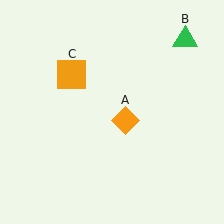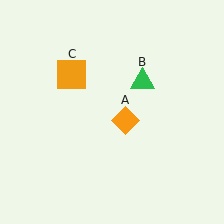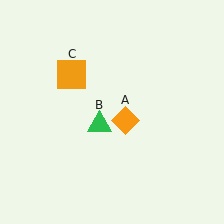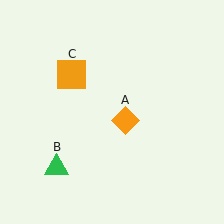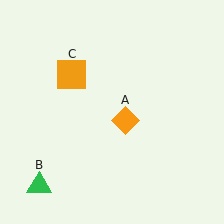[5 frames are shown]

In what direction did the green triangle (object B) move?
The green triangle (object B) moved down and to the left.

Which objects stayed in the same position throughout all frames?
Orange diamond (object A) and orange square (object C) remained stationary.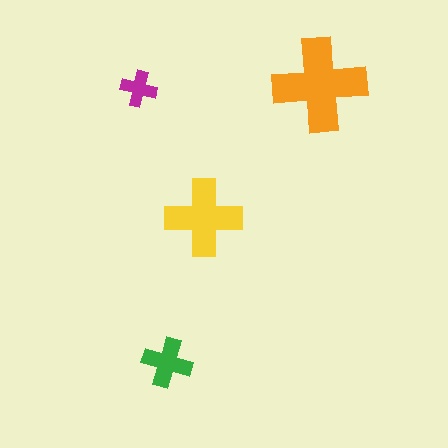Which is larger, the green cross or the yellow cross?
The yellow one.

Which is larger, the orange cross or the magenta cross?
The orange one.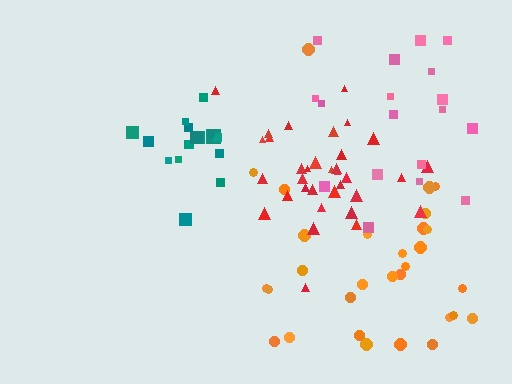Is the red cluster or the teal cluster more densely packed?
Teal.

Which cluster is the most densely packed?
Teal.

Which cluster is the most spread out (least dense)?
Pink.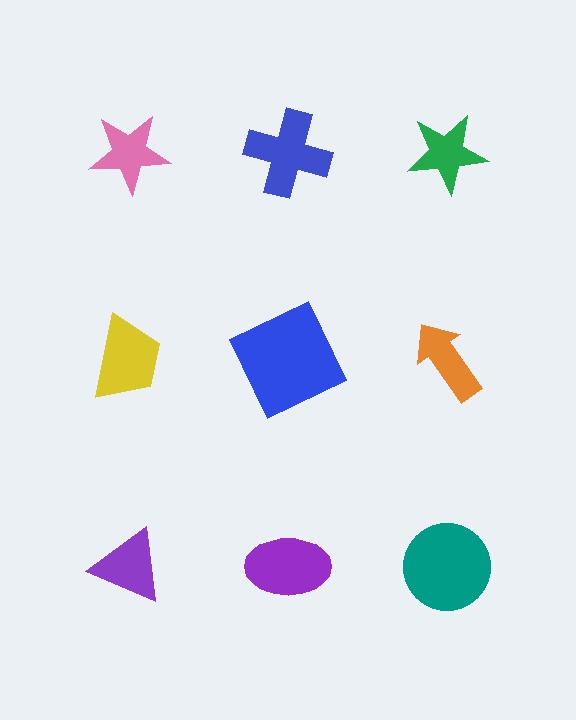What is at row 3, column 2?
A purple ellipse.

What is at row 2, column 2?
A blue square.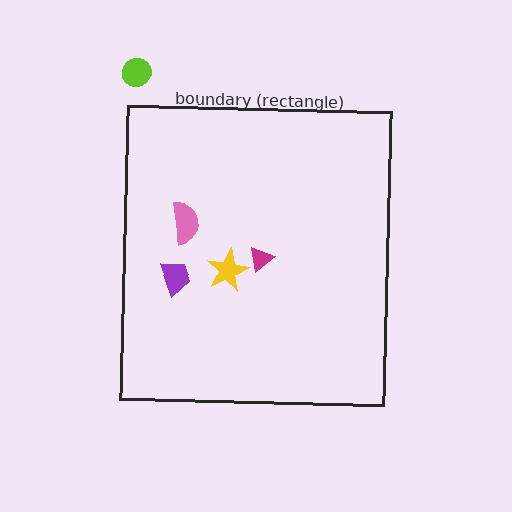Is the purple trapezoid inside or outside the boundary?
Inside.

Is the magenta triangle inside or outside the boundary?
Inside.